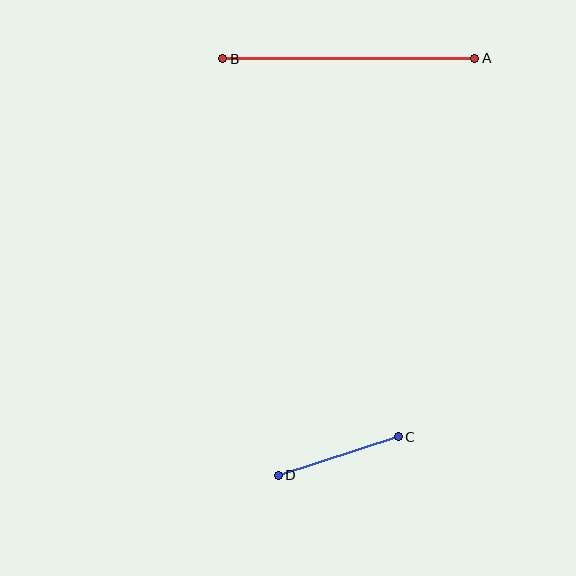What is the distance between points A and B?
The distance is approximately 252 pixels.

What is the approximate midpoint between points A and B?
The midpoint is at approximately (349, 59) pixels.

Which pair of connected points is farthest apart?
Points A and B are farthest apart.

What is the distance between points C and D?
The distance is approximately 126 pixels.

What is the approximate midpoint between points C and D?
The midpoint is at approximately (338, 456) pixels.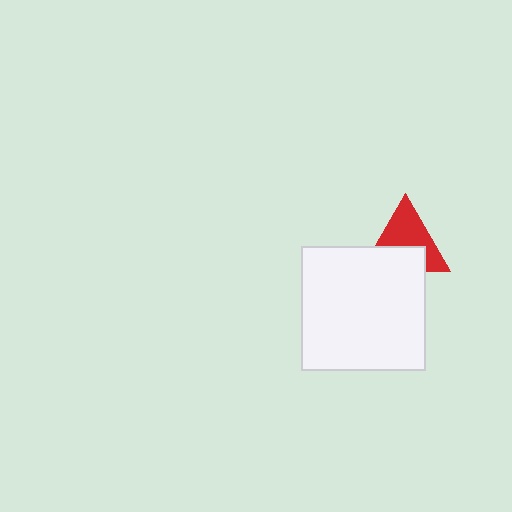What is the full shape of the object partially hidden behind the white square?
The partially hidden object is a red triangle.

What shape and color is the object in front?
The object in front is a white square.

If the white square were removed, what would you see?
You would see the complete red triangle.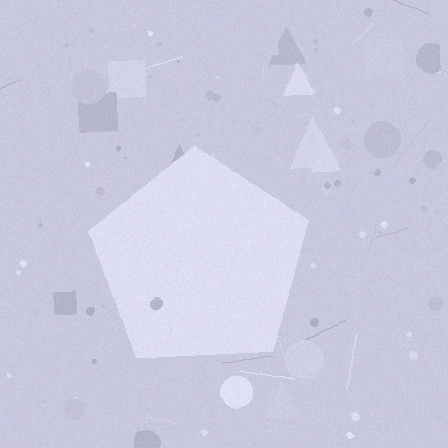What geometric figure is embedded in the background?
A pentagon is embedded in the background.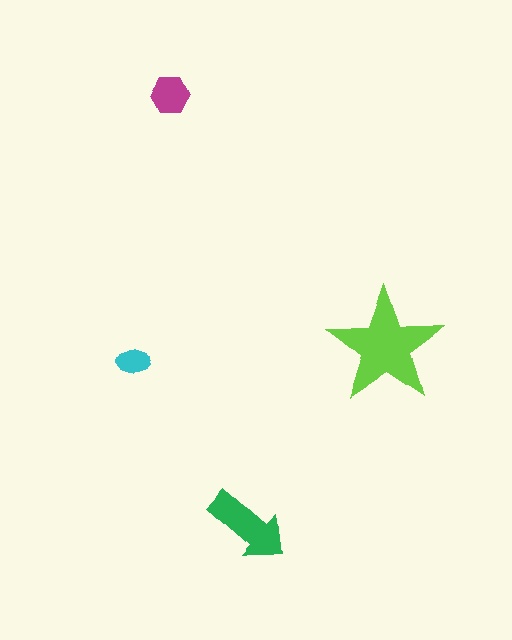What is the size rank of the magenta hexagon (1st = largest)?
3rd.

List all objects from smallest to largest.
The cyan ellipse, the magenta hexagon, the green arrow, the lime star.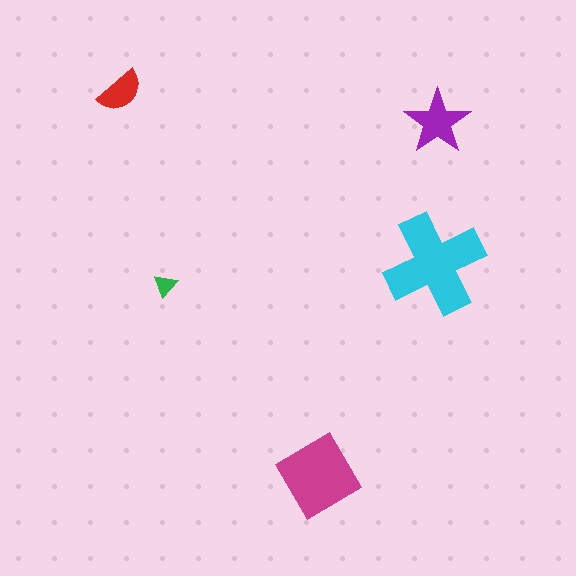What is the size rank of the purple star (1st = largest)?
3rd.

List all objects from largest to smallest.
The cyan cross, the magenta diamond, the purple star, the red semicircle, the green triangle.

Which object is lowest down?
The magenta diamond is bottommost.